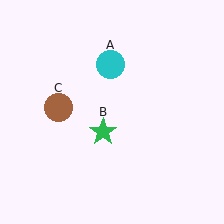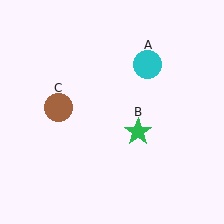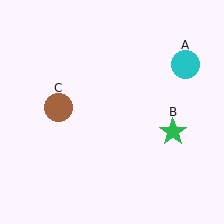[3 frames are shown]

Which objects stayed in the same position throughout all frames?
Brown circle (object C) remained stationary.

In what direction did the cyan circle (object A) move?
The cyan circle (object A) moved right.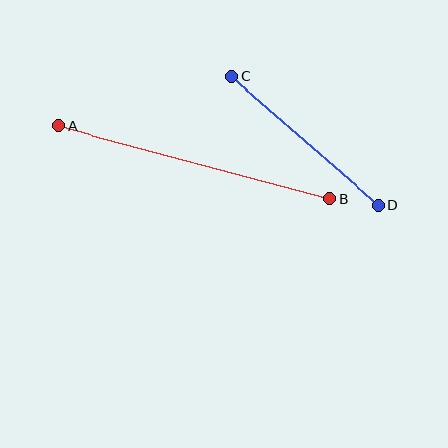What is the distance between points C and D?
The distance is approximately 195 pixels.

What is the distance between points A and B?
The distance is approximately 280 pixels.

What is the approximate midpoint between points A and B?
The midpoint is at approximately (194, 163) pixels.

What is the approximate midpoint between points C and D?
The midpoint is at approximately (305, 140) pixels.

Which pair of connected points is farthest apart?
Points A and B are farthest apart.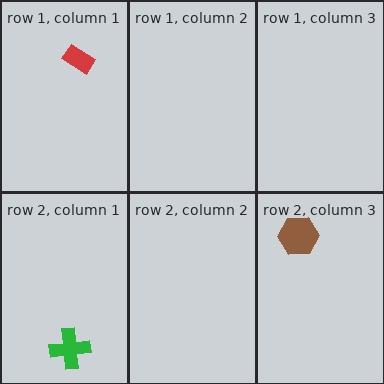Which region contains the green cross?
The row 2, column 1 region.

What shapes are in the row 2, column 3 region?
The brown hexagon.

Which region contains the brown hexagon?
The row 2, column 3 region.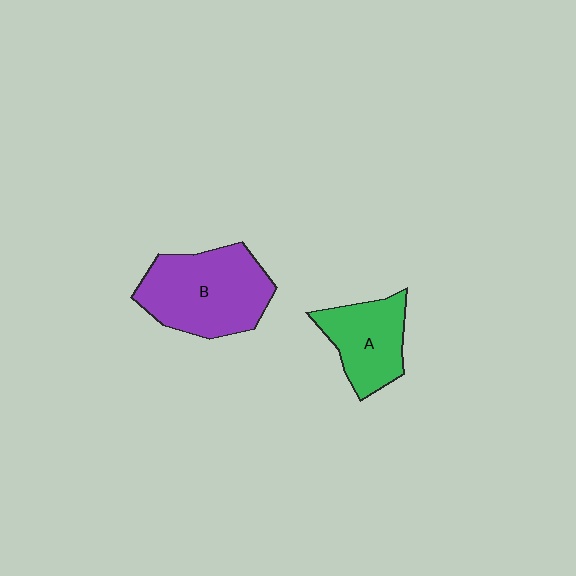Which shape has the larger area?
Shape B (purple).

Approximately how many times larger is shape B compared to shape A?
Approximately 1.5 times.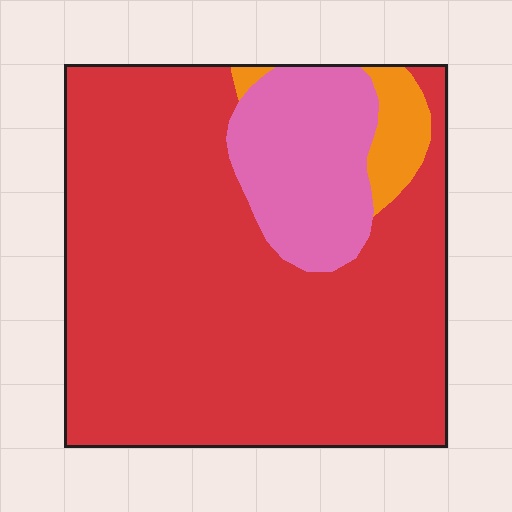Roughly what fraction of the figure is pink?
Pink covers roughly 15% of the figure.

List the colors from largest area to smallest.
From largest to smallest: red, pink, orange.